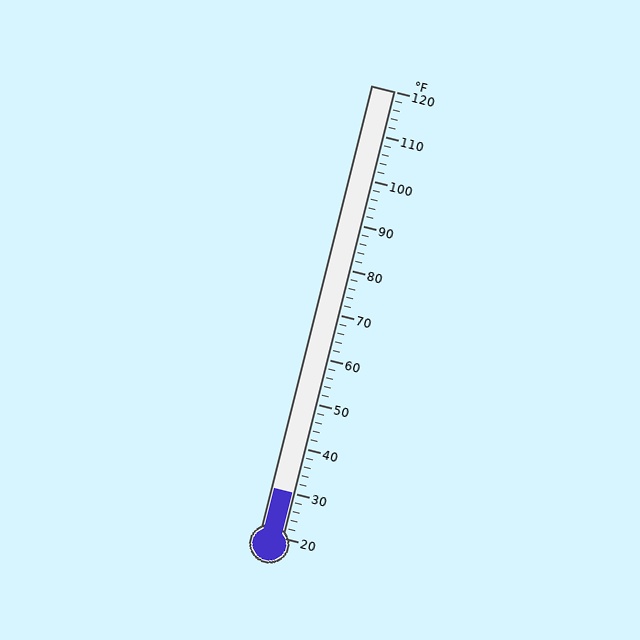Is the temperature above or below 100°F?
The temperature is below 100°F.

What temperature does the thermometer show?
The thermometer shows approximately 30°F.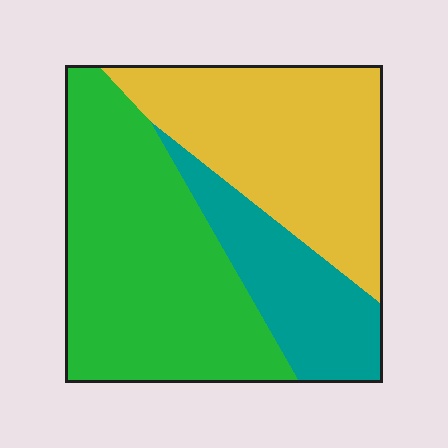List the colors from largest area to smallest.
From largest to smallest: green, yellow, teal.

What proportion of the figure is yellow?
Yellow takes up about three eighths (3/8) of the figure.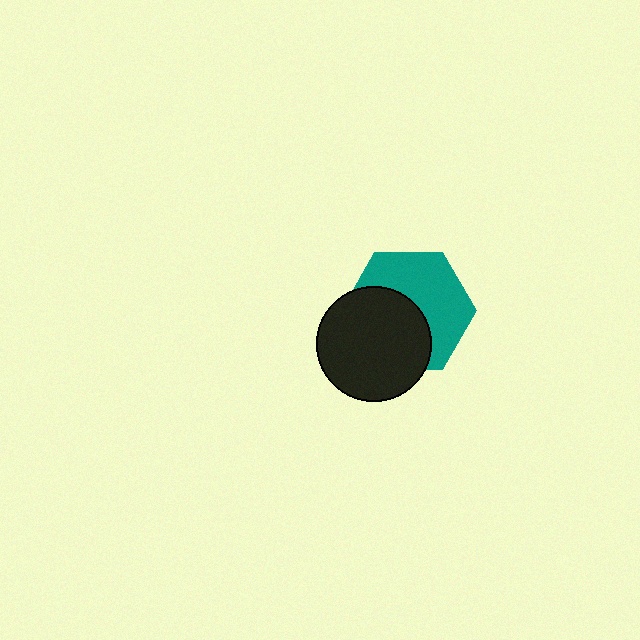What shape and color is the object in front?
The object in front is a black circle.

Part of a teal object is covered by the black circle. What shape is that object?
It is a hexagon.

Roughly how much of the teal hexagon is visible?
About half of it is visible (roughly 53%).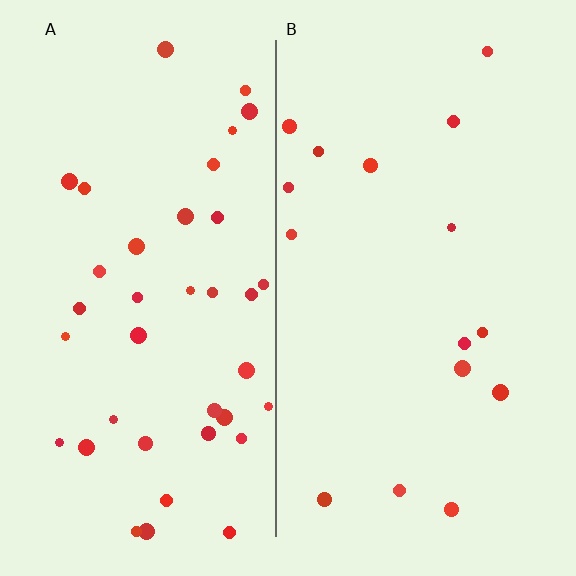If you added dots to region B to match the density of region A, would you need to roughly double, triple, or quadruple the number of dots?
Approximately double.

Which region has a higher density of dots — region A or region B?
A (the left).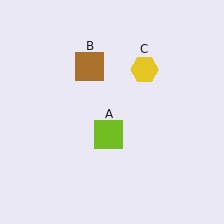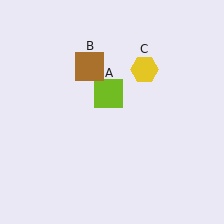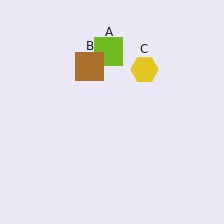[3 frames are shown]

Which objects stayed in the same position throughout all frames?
Brown square (object B) and yellow hexagon (object C) remained stationary.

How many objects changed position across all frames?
1 object changed position: lime square (object A).